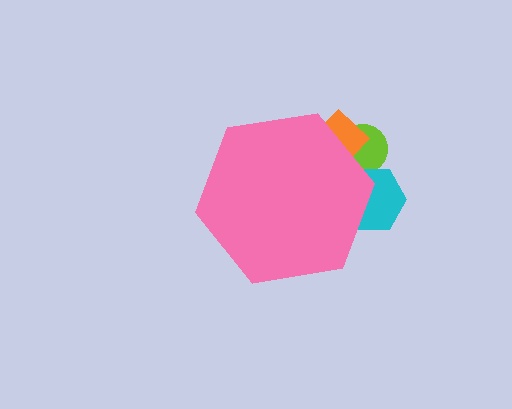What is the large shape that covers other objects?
A pink hexagon.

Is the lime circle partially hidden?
Yes, the lime circle is partially hidden behind the pink hexagon.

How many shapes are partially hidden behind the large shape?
3 shapes are partially hidden.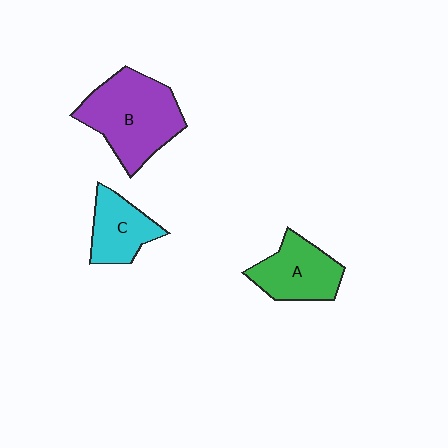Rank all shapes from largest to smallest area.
From largest to smallest: B (purple), A (green), C (cyan).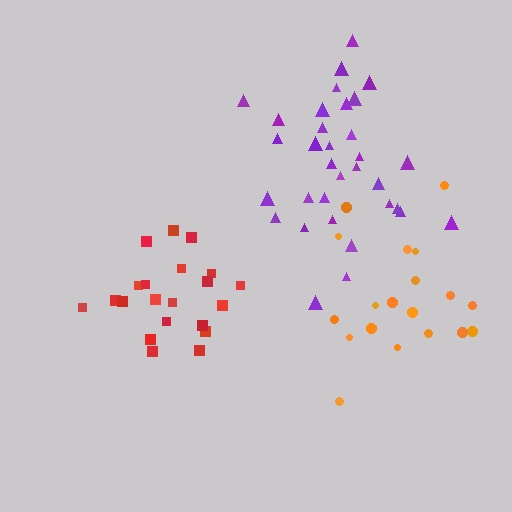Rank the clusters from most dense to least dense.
red, purple, orange.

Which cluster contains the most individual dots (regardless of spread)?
Purple (33).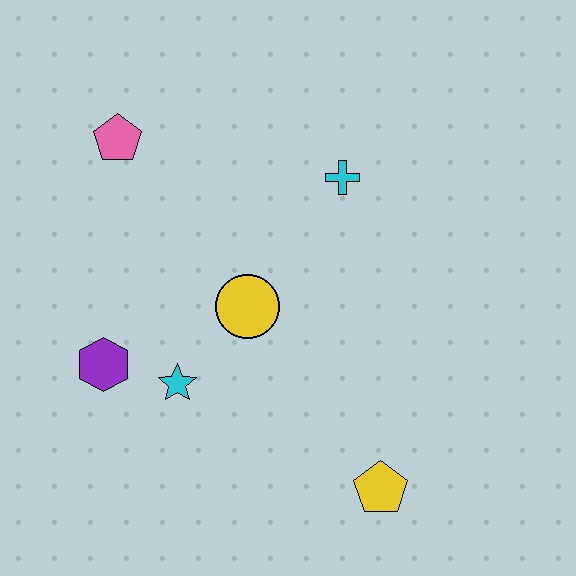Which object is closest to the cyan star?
The purple hexagon is closest to the cyan star.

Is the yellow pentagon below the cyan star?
Yes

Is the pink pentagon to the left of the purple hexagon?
No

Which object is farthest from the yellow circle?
The yellow pentagon is farthest from the yellow circle.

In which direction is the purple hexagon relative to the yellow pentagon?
The purple hexagon is to the left of the yellow pentagon.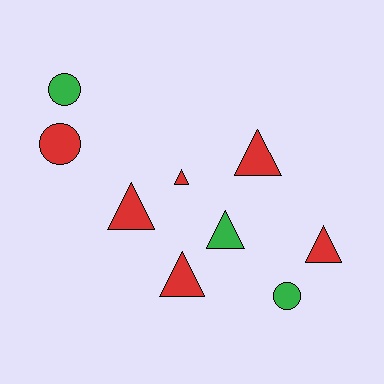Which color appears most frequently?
Red, with 6 objects.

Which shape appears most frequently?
Triangle, with 6 objects.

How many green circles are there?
There are 2 green circles.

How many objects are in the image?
There are 9 objects.